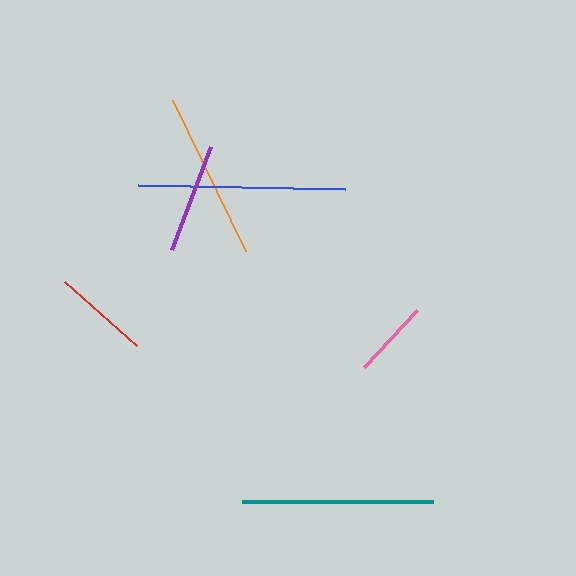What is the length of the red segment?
The red segment is approximately 97 pixels long.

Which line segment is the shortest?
The pink line is the shortest at approximately 78 pixels.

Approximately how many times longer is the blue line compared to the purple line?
The blue line is approximately 1.9 times the length of the purple line.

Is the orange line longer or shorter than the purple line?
The orange line is longer than the purple line.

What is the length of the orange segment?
The orange segment is approximately 168 pixels long.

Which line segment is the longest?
The blue line is the longest at approximately 207 pixels.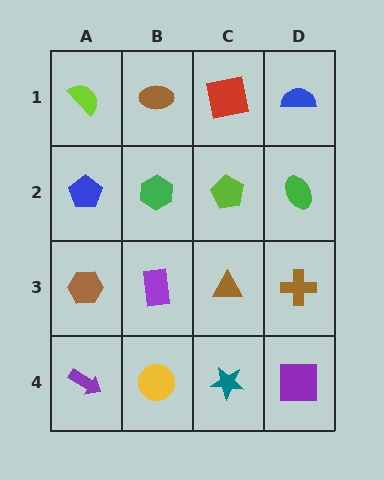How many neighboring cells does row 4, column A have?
2.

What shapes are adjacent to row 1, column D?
A green ellipse (row 2, column D), a red square (row 1, column C).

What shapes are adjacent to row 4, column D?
A brown cross (row 3, column D), a teal star (row 4, column C).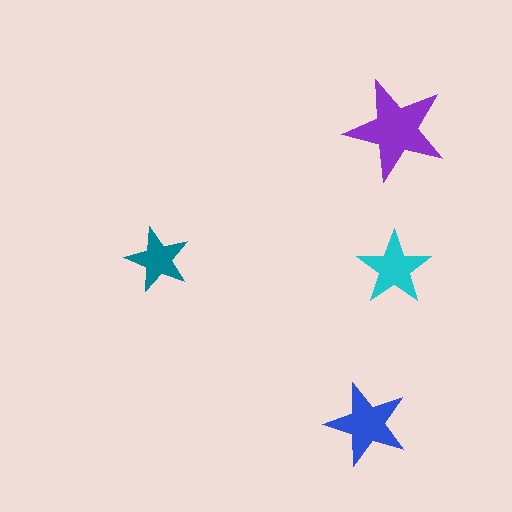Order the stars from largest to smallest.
the purple one, the blue one, the cyan one, the teal one.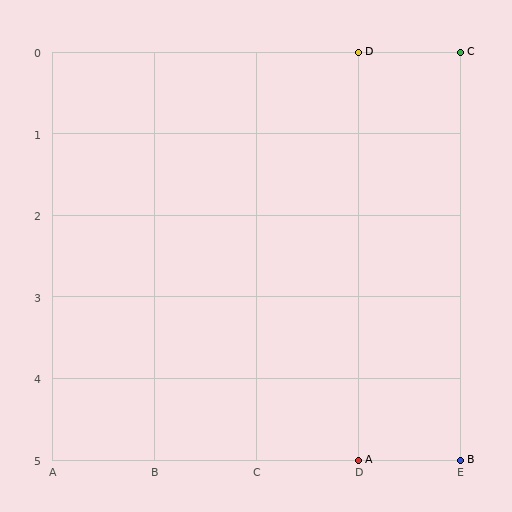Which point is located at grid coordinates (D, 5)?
Point A is at (D, 5).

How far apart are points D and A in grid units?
Points D and A are 5 rows apart.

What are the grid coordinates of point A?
Point A is at grid coordinates (D, 5).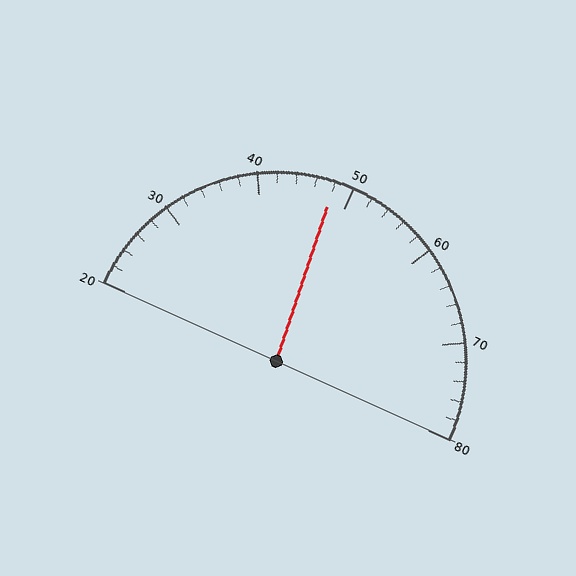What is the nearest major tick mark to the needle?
The nearest major tick mark is 50.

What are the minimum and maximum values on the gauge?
The gauge ranges from 20 to 80.